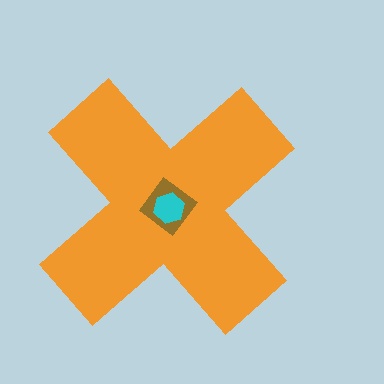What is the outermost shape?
The orange cross.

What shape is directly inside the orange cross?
The brown diamond.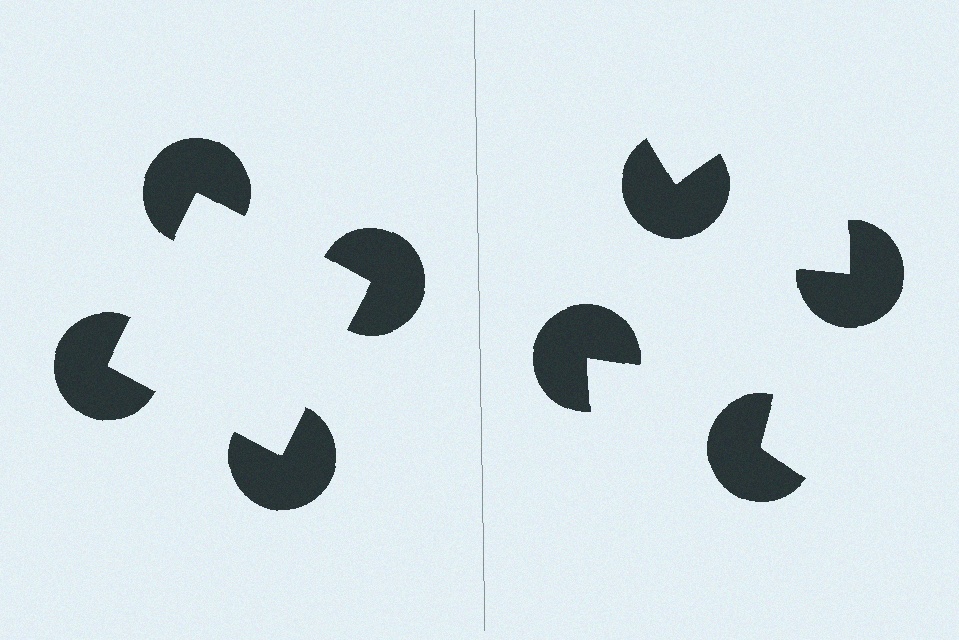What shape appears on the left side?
An illusory square.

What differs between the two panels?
The pac-man discs are positioned identically on both sides; only the wedge orientations differ. On the left they align to a square; on the right they are misaligned.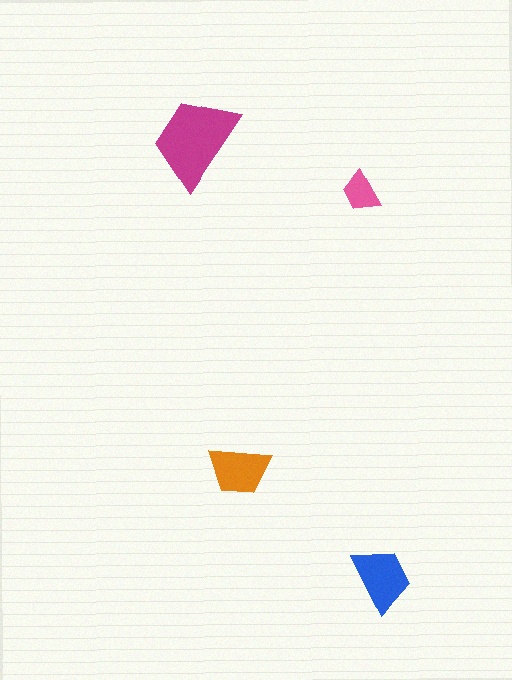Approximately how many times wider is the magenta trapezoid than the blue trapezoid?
About 1.5 times wider.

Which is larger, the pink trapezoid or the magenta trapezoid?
The magenta one.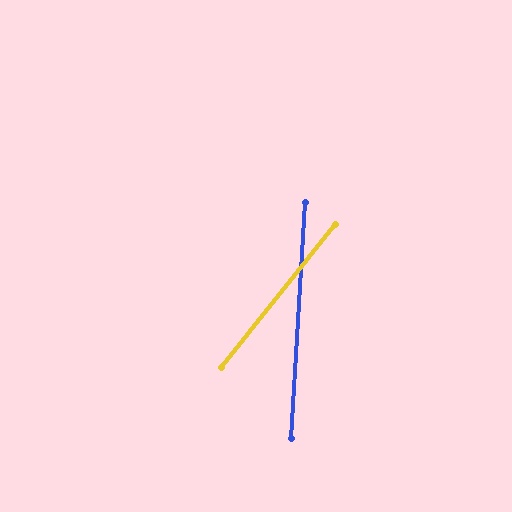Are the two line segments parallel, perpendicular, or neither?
Neither parallel nor perpendicular — they differ by about 35°.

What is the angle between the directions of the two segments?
Approximately 35 degrees.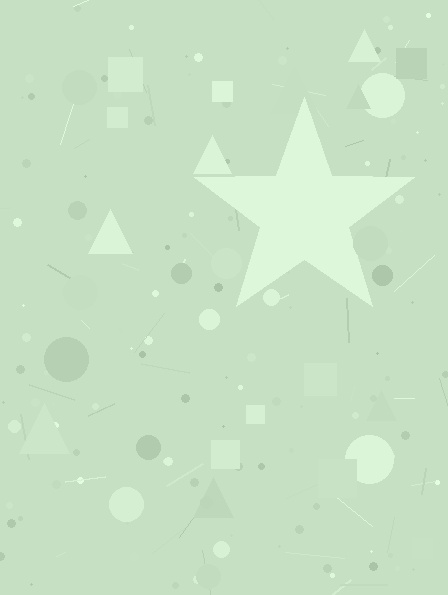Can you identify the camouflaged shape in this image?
The camouflaged shape is a star.